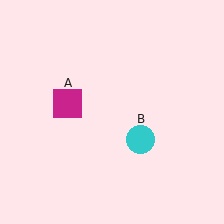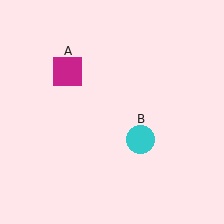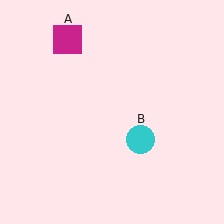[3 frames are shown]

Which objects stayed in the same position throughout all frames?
Cyan circle (object B) remained stationary.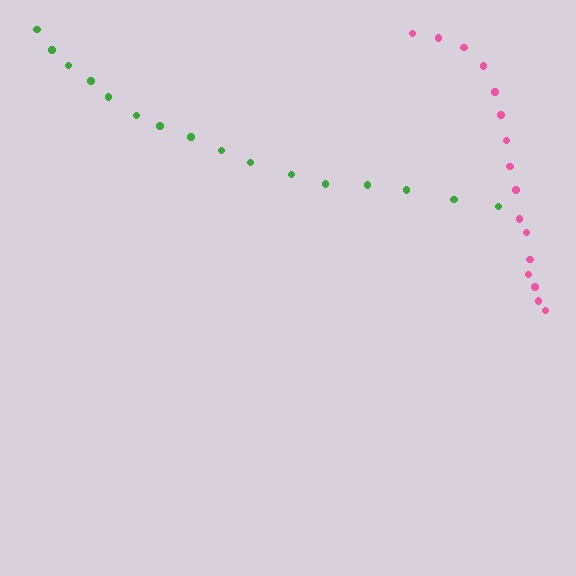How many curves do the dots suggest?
There are 2 distinct paths.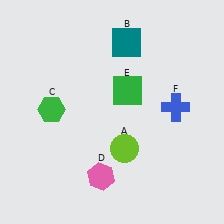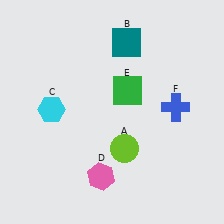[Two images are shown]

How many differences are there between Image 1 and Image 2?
There is 1 difference between the two images.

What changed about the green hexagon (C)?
In Image 1, C is green. In Image 2, it changed to cyan.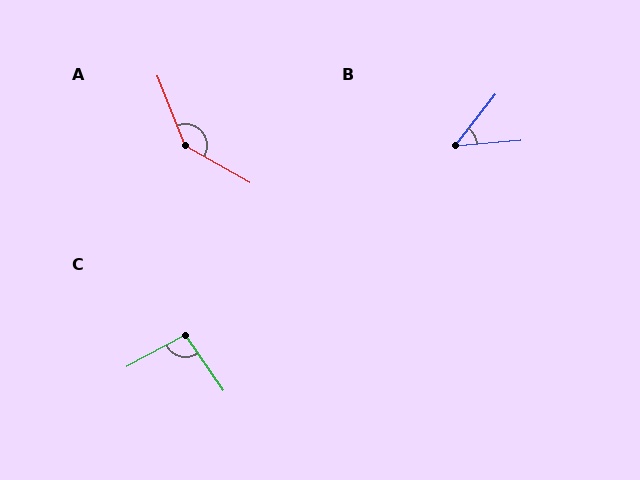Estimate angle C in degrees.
Approximately 96 degrees.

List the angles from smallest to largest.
B (47°), C (96°), A (141°).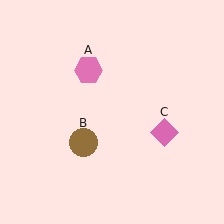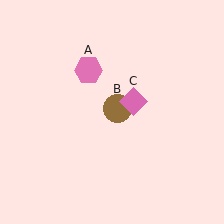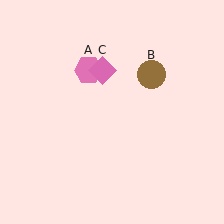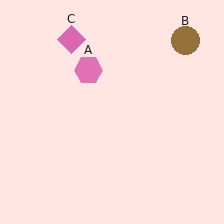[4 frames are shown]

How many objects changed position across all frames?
2 objects changed position: brown circle (object B), pink diamond (object C).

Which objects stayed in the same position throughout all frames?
Pink hexagon (object A) remained stationary.